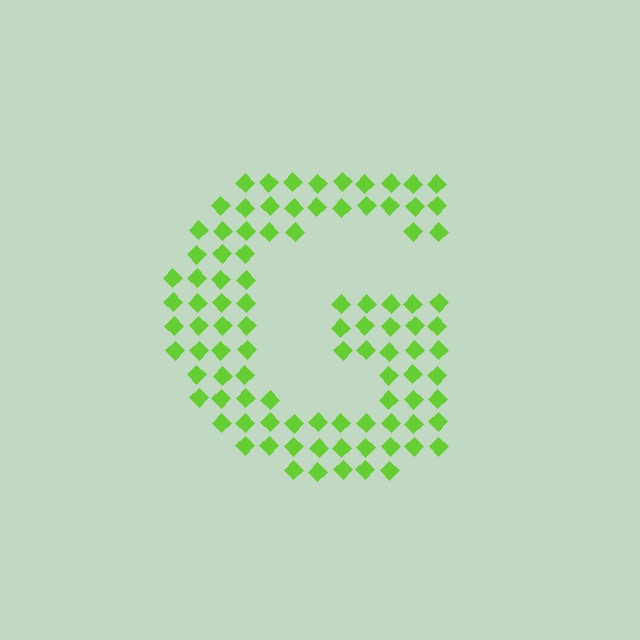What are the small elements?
The small elements are diamonds.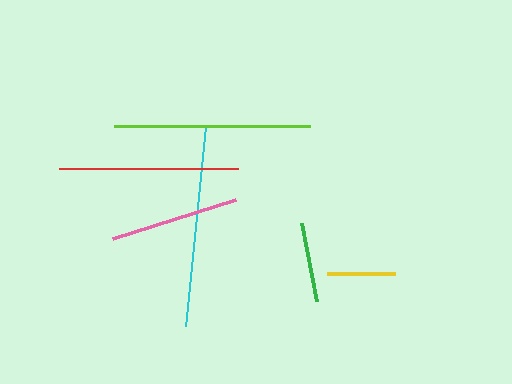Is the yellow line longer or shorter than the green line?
The green line is longer than the yellow line.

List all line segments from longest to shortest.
From longest to shortest: cyan, lime, red, pink, green, yellow.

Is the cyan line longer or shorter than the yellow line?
The cyan line is longer than the yellow line.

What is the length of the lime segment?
The lime segment is approximately 197 pixels long.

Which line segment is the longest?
The cyan line is the longest at approximately 200 pixels.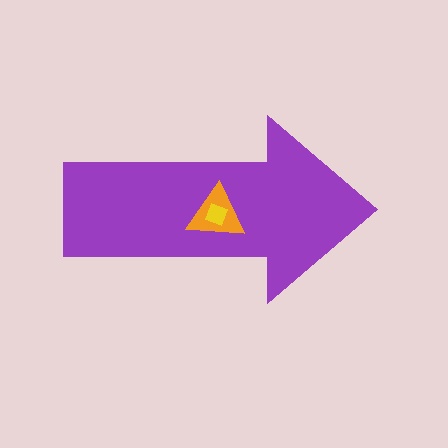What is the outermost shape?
The purple arrow.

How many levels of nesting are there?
3.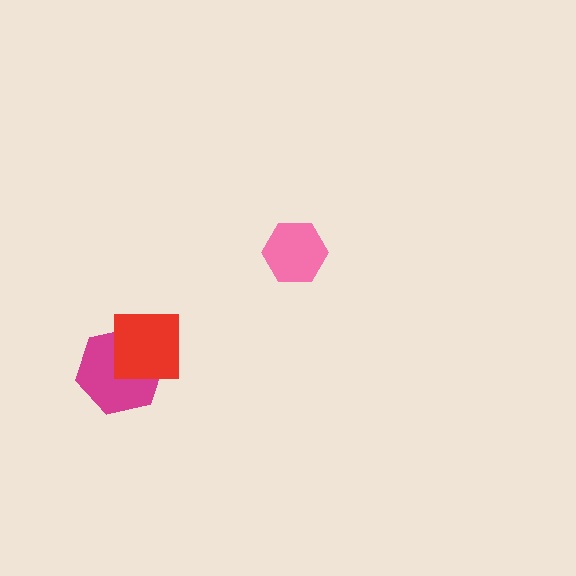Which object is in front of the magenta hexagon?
The red square is in front of the magenta hexagon.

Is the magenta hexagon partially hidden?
Yes, it is partially covered by another shape.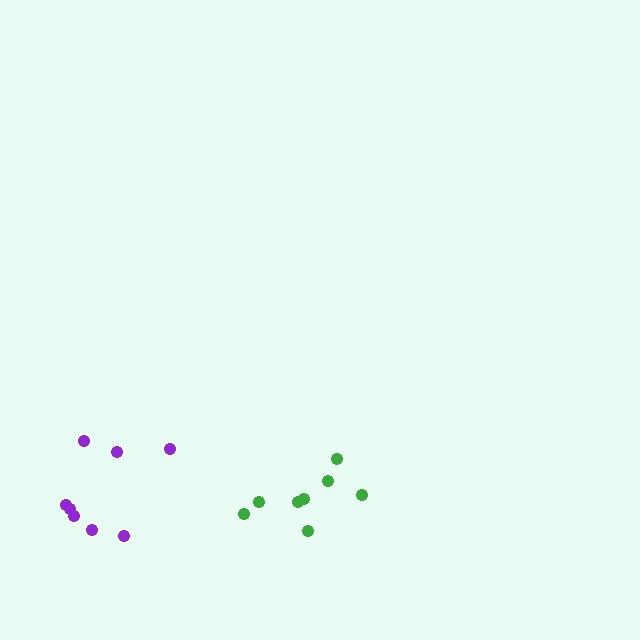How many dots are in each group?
Group 1: 8 dots, Group 2: 8 dots (16 total).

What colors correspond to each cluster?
The clusters are colored: purple, green.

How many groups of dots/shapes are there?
There are 2 groups.